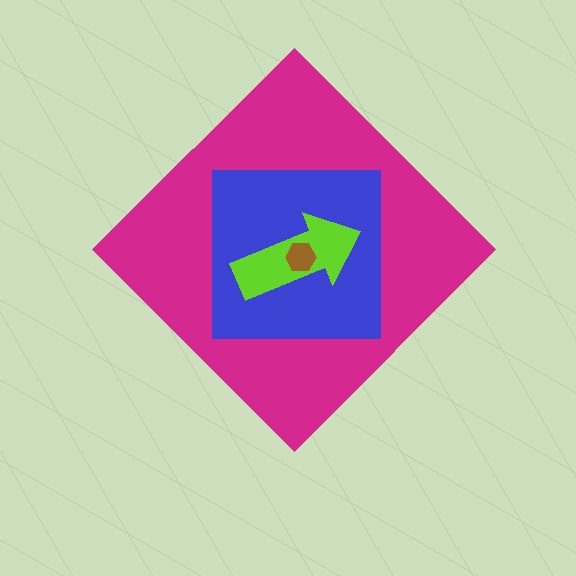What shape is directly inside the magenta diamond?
The blue square.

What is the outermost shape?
The magenta diamond.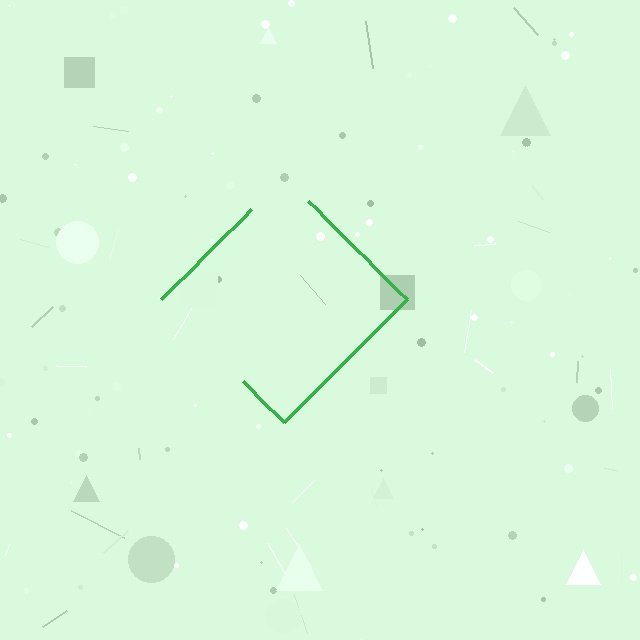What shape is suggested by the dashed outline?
The dashed outline suggests a diamond.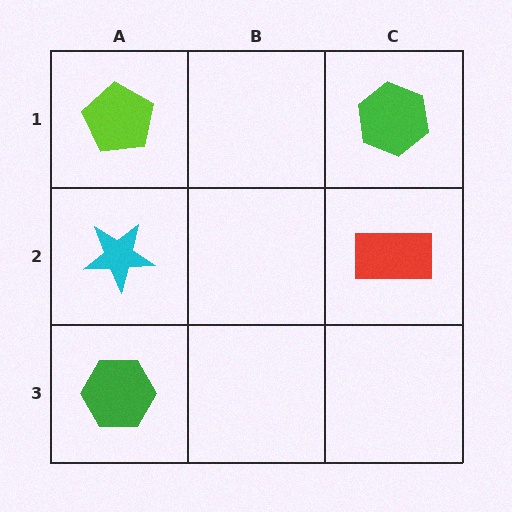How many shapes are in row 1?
2 shapes.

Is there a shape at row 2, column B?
No, that cell is empty.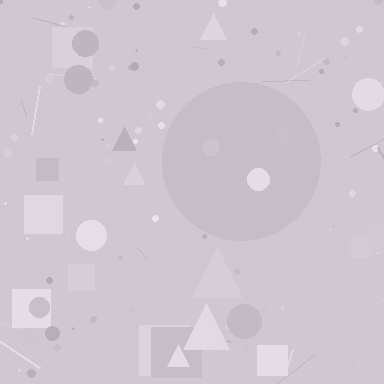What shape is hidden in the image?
A circle is hidden in the image.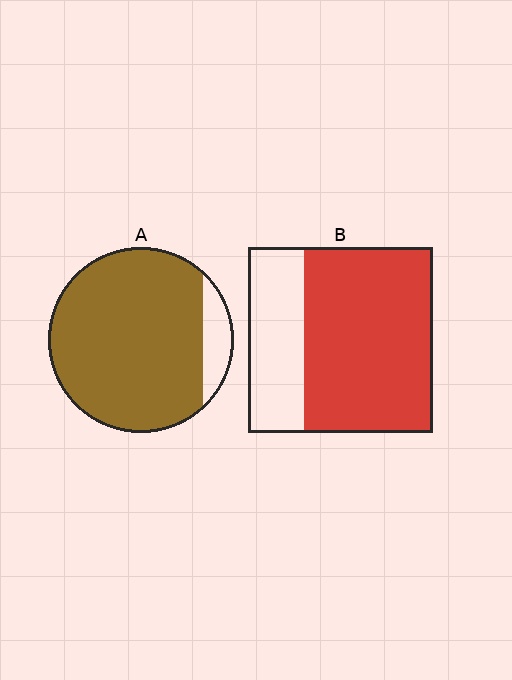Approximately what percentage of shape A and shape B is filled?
A is approximately 90% and B is approximately 70%.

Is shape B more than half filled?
Yes.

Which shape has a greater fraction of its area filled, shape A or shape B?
Shape A.